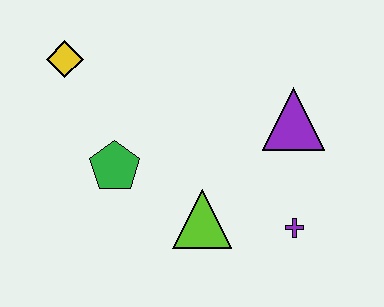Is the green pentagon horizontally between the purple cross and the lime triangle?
No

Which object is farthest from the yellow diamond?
The purple cross is farthest from the yellow diamond.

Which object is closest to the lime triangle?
The purple cross is closest to the lime triangle.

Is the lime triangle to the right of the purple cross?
No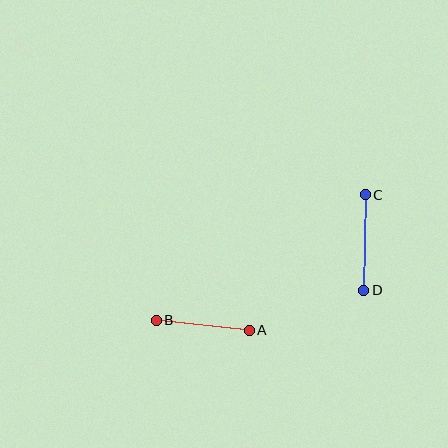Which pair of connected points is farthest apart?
Points C and D are farthest apart.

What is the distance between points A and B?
The distance is approximately 94 pixels.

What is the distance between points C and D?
The distance is approximately 95 pixels.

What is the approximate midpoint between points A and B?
The midpoint is at approximately (203, 325) pixels.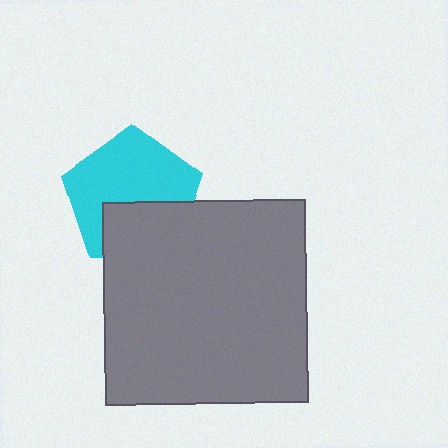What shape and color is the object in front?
The object in front is a gray square.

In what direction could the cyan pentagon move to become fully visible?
The cyan pentagon could move up. That would shift it out from behind the gray square entirely.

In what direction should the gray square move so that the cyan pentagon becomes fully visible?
The gray square should move down. That is the shortest direction to clear the overlap and leave the cyan pentagon fully visible.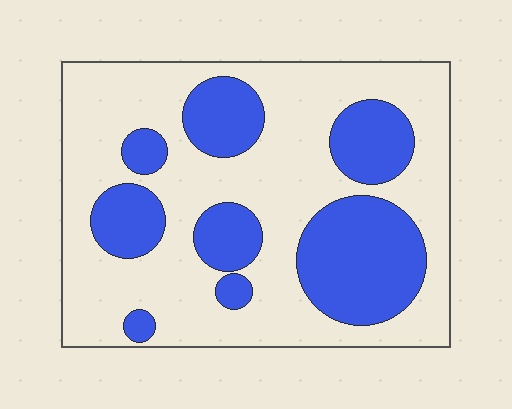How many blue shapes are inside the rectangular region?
8.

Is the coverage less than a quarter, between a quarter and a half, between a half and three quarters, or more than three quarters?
Between a quarter and a half.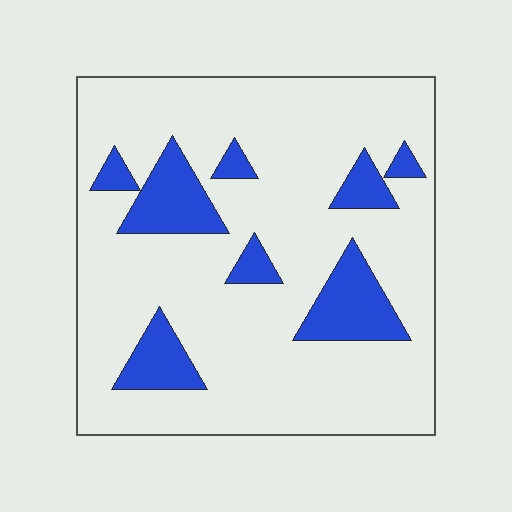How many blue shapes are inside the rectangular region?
8.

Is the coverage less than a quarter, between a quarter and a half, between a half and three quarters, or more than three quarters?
Less than a quarter.